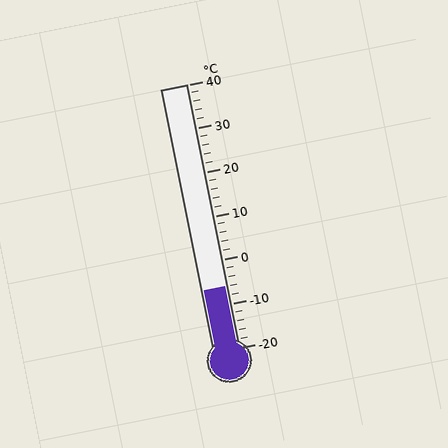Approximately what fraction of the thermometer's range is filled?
The thermometer is filled to approximately 25% of its range.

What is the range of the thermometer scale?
The thermometer scale ranges from -20°C to 40°C.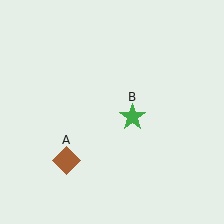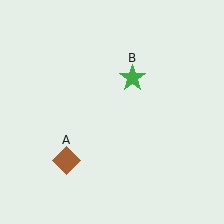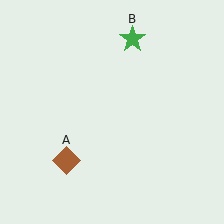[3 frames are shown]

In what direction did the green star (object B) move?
The green star (object B) moved up.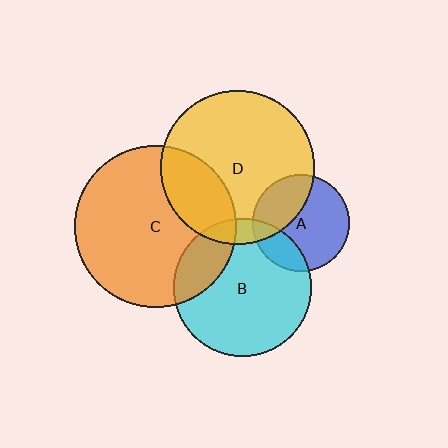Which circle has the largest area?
Circle C (orange).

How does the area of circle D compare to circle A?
Approximately 2.5 times.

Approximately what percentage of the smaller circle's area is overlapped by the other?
Approximately 10%.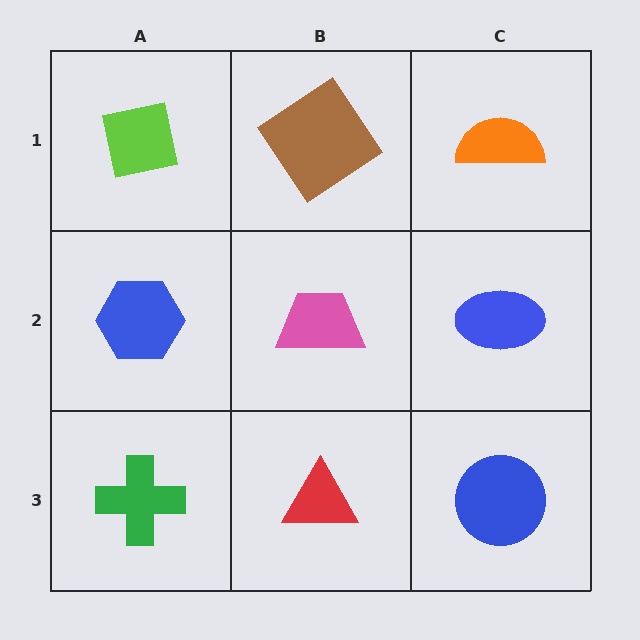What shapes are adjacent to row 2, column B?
A brown diamond (row 1, column B), a red triangle (row 3, column B), a blue hexagon (row 2, column A), a blue ellipse (row 2, column C).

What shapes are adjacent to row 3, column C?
A blue ellipse (row 2, column C), a red triangle (row 3, column B).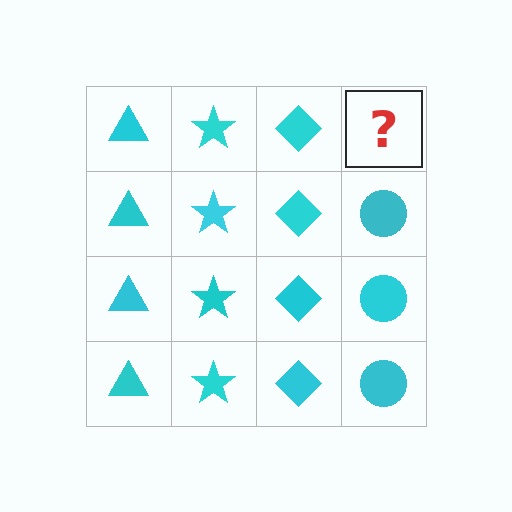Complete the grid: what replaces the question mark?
The question mark should be replaced with a cyan circle.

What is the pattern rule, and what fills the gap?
The rule is that each column has a consistent shape. The gap should be filled with a cyan circle.